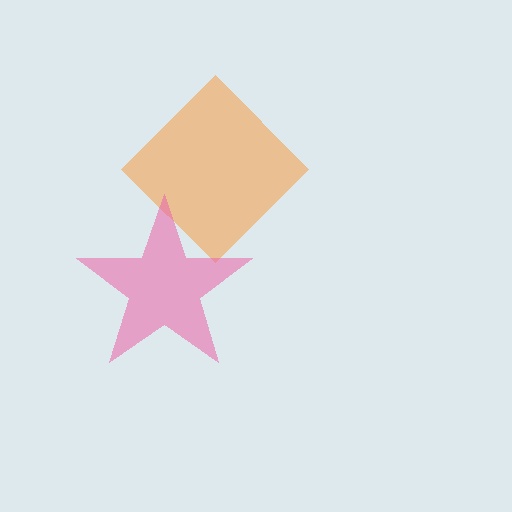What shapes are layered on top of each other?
The layered shapes are: an orange diamond, a pink star.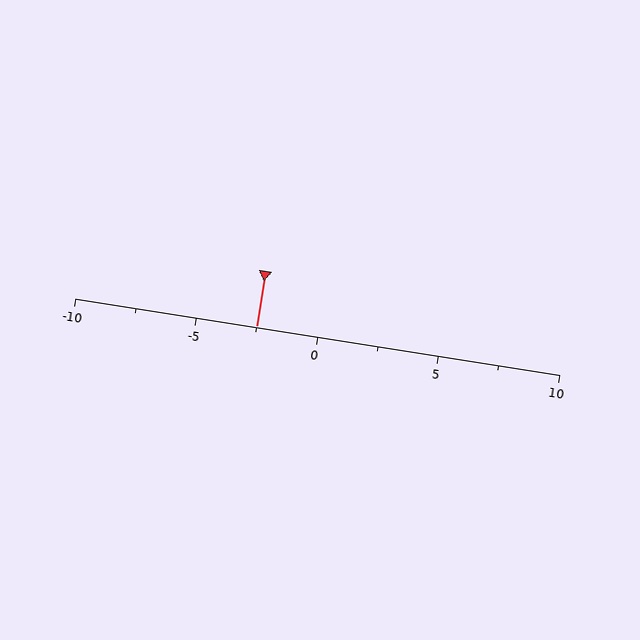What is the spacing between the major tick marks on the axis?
The major ticks are spaced 5 apart.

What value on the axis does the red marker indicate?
The marker indicates approximately -2.5.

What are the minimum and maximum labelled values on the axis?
The axis runs from -10 to 10.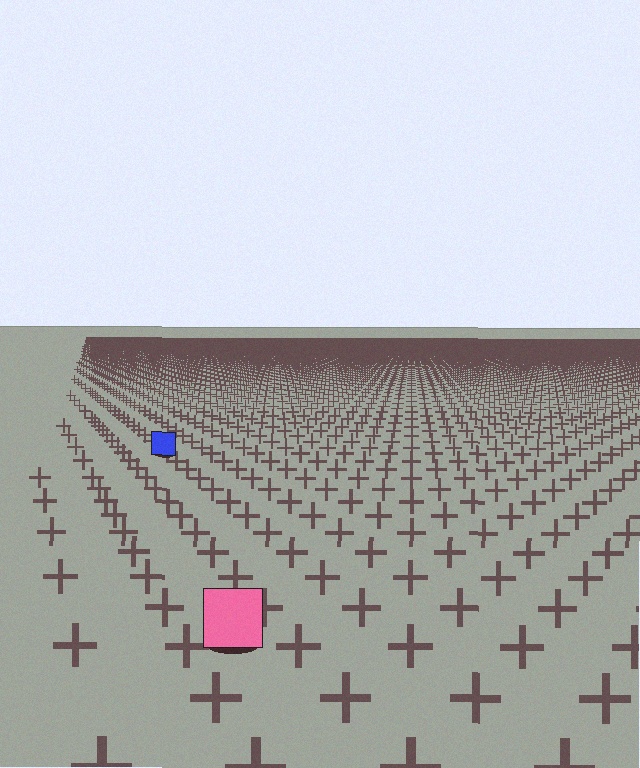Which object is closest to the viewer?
The pink square is closest. The texture marks near it are larger and more spread out.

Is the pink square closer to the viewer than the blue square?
Yes. The pink square is closer — you can tell from the texture gradient: the ground texture is coarser near it.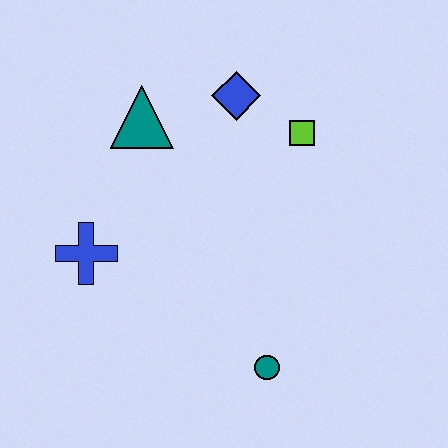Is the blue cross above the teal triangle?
No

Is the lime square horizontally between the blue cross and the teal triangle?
No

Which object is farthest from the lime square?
The blue cross is farthest from the lime square.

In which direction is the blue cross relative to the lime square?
The blue cross is to the left of the lime square.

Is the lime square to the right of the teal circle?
Yes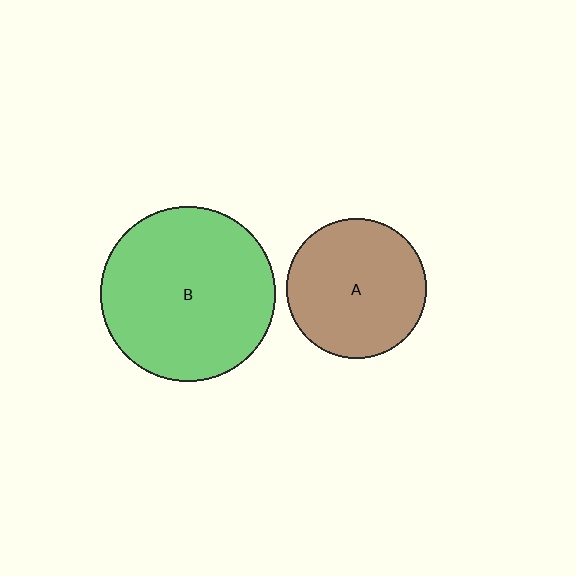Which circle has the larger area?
Circle B (green).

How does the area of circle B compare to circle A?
Approximately 1.6 times.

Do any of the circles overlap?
No, none of the circles overlap.